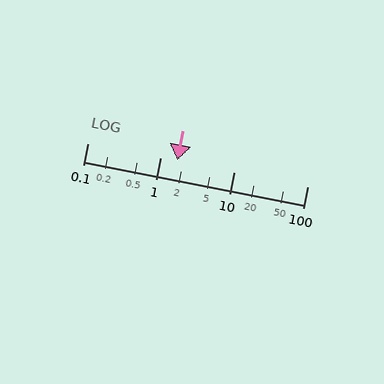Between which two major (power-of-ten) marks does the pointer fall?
The pointer is between 1 and 10.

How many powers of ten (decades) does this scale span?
The scale spans 3 decades, from 0.1 to 100.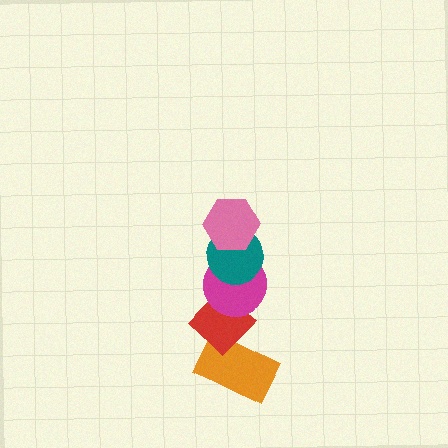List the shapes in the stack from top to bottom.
From top to bottom: the pink hexagon, the teal circle, the magenta circle, the red diamond, the orange rectangle.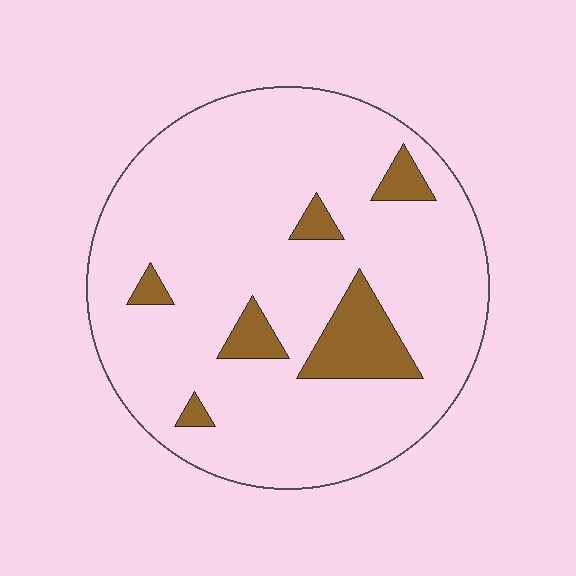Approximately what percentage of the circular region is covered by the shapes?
Approximately 10%.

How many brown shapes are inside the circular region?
6.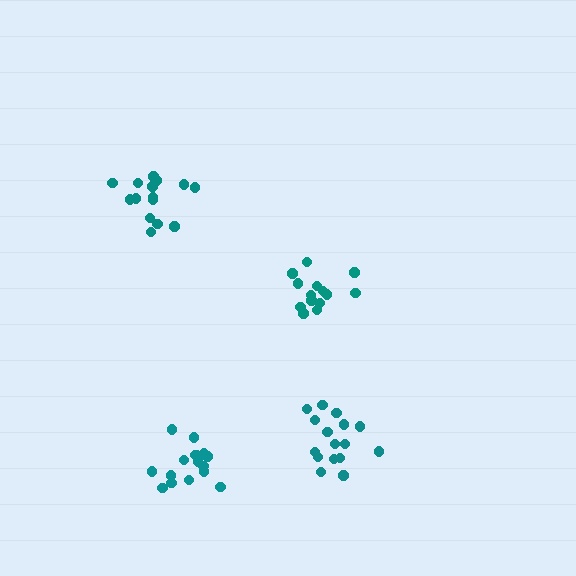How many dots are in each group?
Group 1: 15 dots, Group 2: 14 dots, Group 3: 16 dots, Group 4: 16 dots (61 total).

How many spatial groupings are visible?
There are 4 spatial groupings.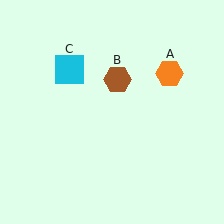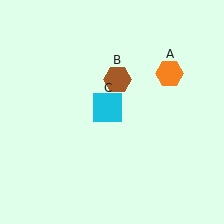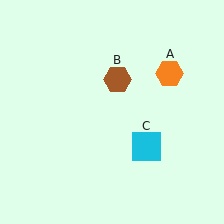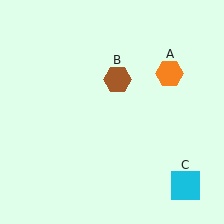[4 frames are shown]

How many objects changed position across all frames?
1 object changed position: cyan square (object C).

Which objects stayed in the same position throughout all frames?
Orange hexagon (object A) and brown hexagon (object B) remained stationary.